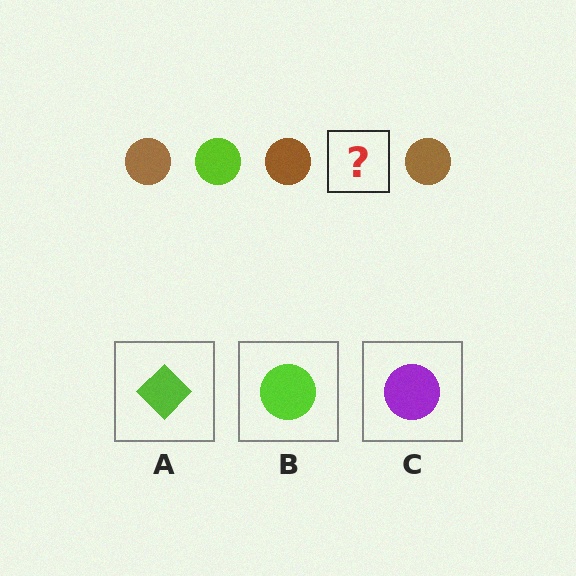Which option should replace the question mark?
Option B.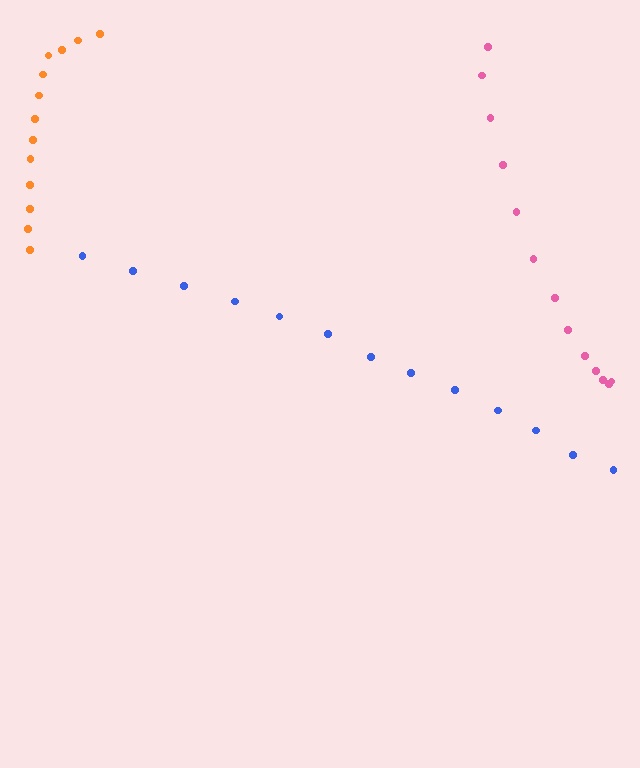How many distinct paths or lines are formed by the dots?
There are 3 distinct paths.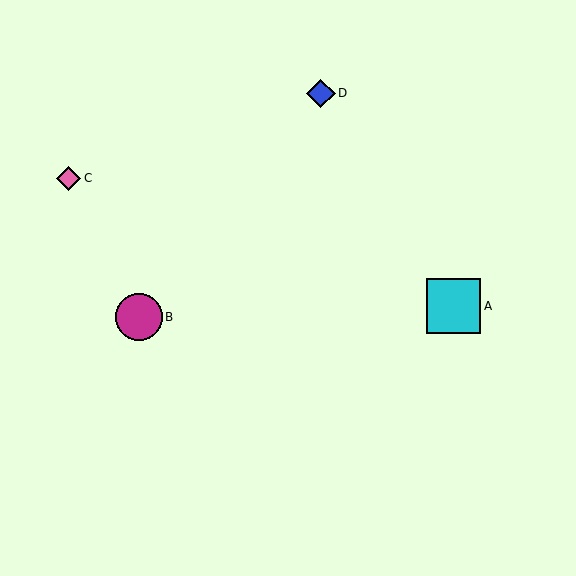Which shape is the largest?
The cyan square (labeled A) is the largest.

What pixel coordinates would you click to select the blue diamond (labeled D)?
Click at (321, 93) to select the blue diamond D.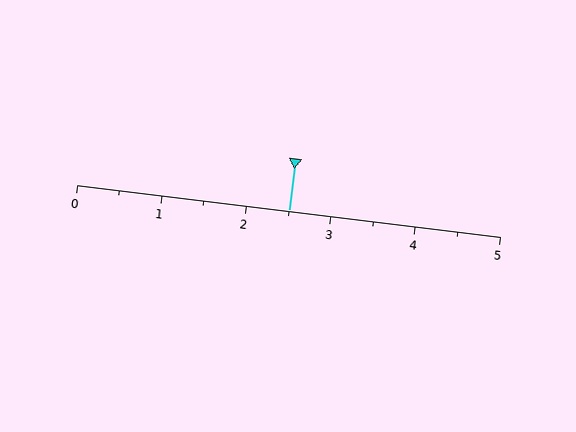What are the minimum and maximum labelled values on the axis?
The axis runs from 0 to 5.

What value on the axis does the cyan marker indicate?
The marker indicates approximately 2.5.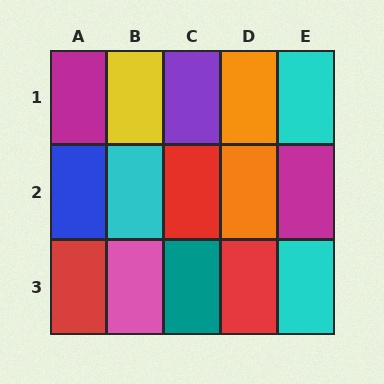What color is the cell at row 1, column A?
Magenta.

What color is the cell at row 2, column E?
Magenta.